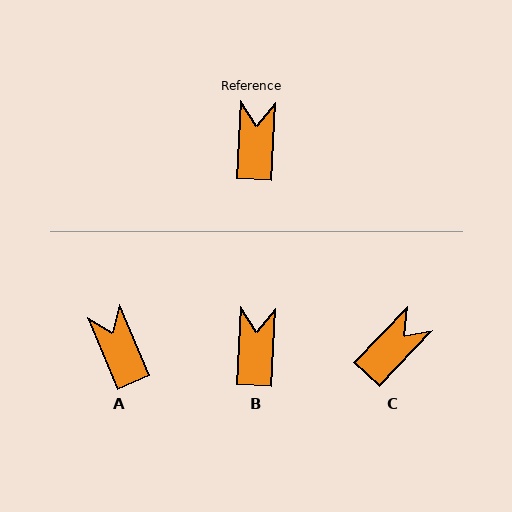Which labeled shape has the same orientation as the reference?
B.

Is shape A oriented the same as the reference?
No, it is off by about 26 degrees.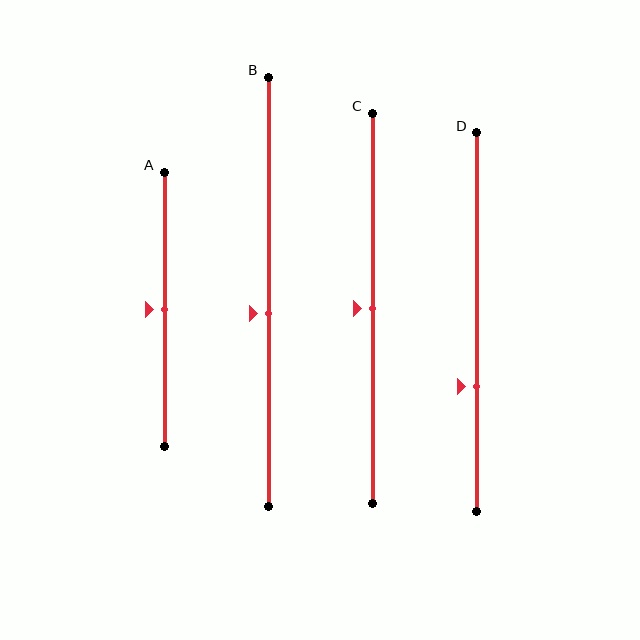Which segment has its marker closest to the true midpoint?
Segment A has its marker closest to the true midpoint.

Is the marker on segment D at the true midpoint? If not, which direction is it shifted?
No, the marker on segment D is shifted downward by about 17% of the segment length.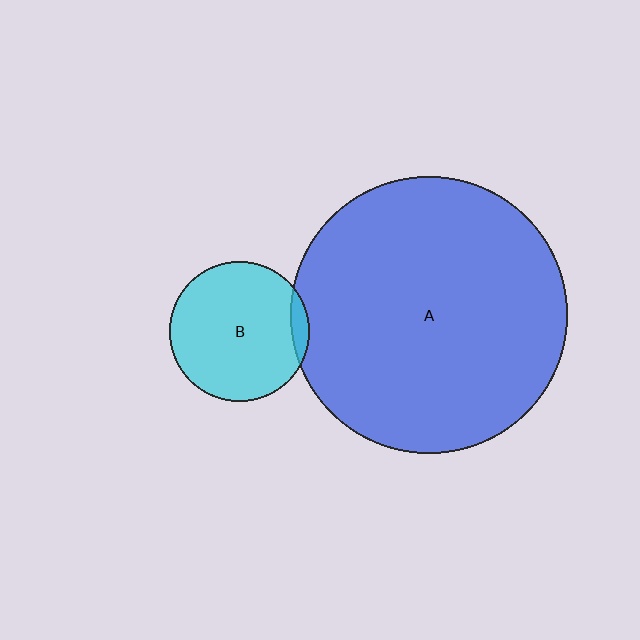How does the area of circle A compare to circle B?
Approximately 3.9 times.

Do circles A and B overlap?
Yes.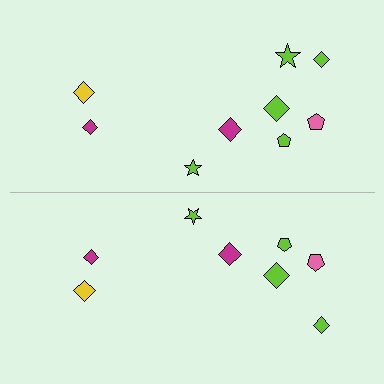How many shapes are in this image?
There are 17 shapes in this image.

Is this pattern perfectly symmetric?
No, the pattern is not perfectly symmetric. A lime star is missing from the bottom side.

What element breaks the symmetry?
A lime star is missing from the bottom side.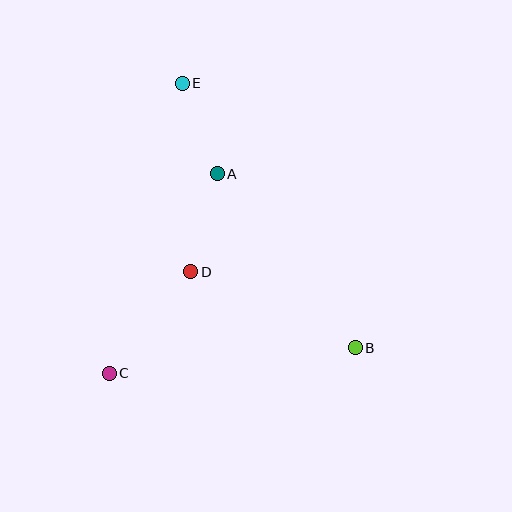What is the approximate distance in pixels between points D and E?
The distance between D and E is approximately 189 pixels.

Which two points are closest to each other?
Points A and E are closest to each other.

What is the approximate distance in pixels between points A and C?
The distance between A and C is approximately 227 pixels.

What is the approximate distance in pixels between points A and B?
The distance between A and B is approximately 222 pixels.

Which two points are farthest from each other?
Points B and E are farthest from each other.